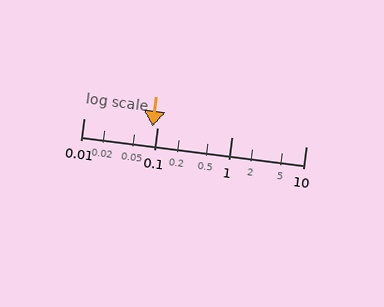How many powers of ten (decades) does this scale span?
The scale spans 3 decades, from 0.01 to 10.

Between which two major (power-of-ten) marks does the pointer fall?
The pointer is between 0.01 and 0.1.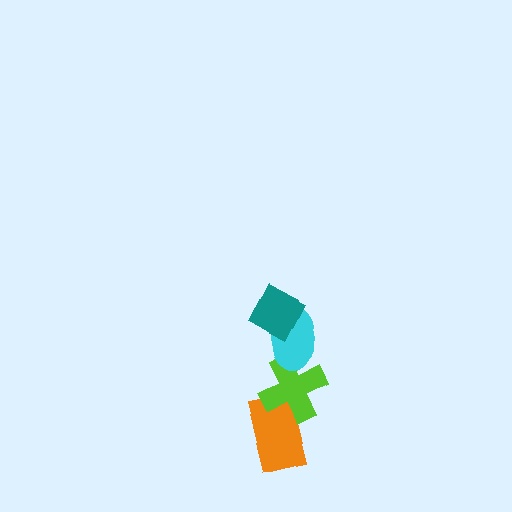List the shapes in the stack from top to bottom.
From top to bottom: the teal diamond, the cyan ellipse, the lime cross, the orange rectangle.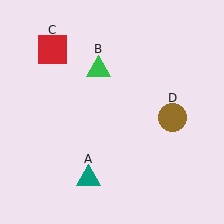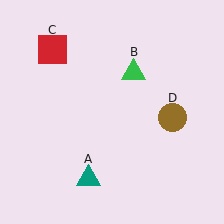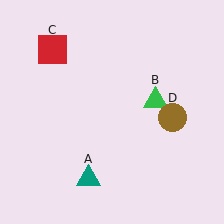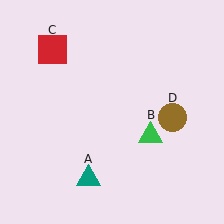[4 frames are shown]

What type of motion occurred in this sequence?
The green triangle (object B) rotated clockwise around the center of the scene.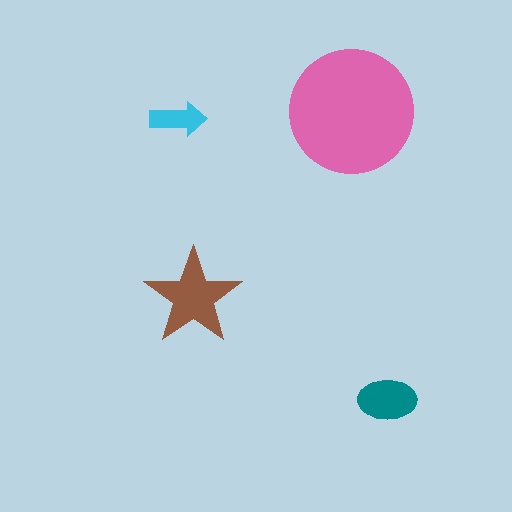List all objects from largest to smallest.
The pink circle, the brown star, the teal ellipse, the cyan arrow.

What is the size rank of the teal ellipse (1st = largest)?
3rd.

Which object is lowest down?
The teal ellipse is bottommost.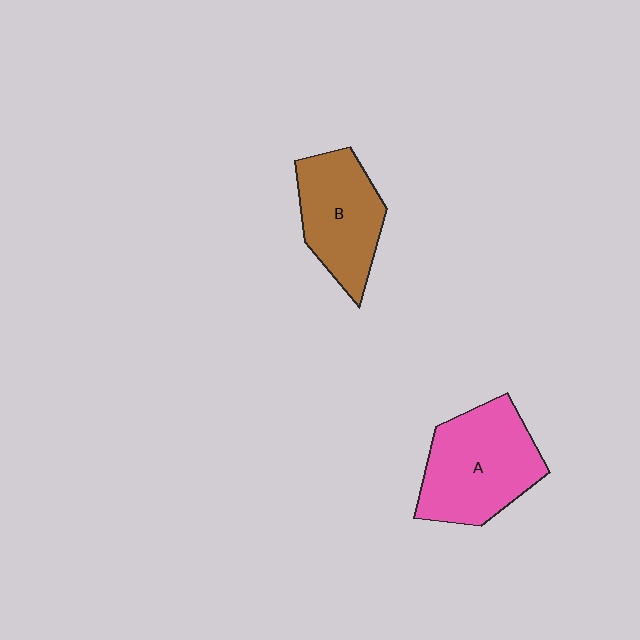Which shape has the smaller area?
Shape B (brown).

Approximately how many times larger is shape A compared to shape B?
Approximately 1.3 times.